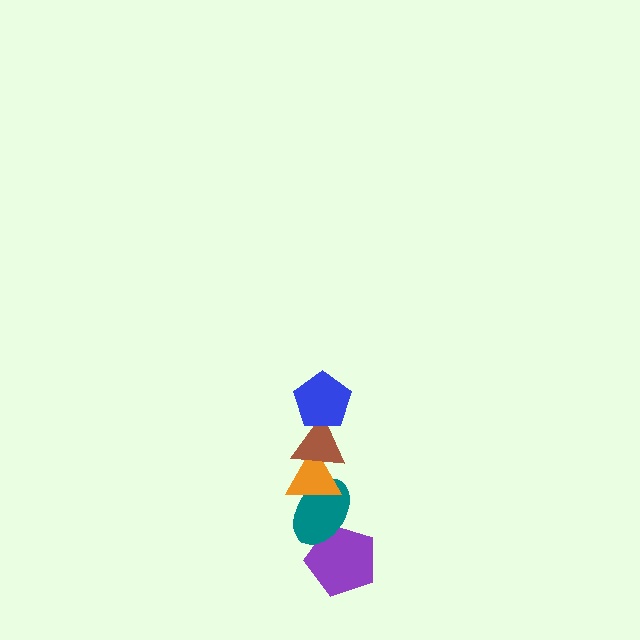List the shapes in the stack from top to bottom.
From top to bottom: the blue pentagon, the brown triangle, the orange triangle, the teal ellipse, the purple pentagon.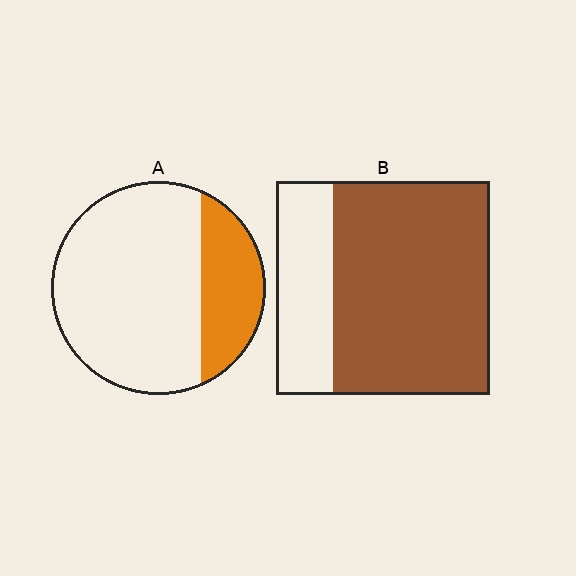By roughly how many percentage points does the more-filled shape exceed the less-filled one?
By roughly 50 percentage points (B over A).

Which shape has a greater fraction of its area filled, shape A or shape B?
Shape B.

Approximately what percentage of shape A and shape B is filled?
A is approximately 25% and B is approximately 75%.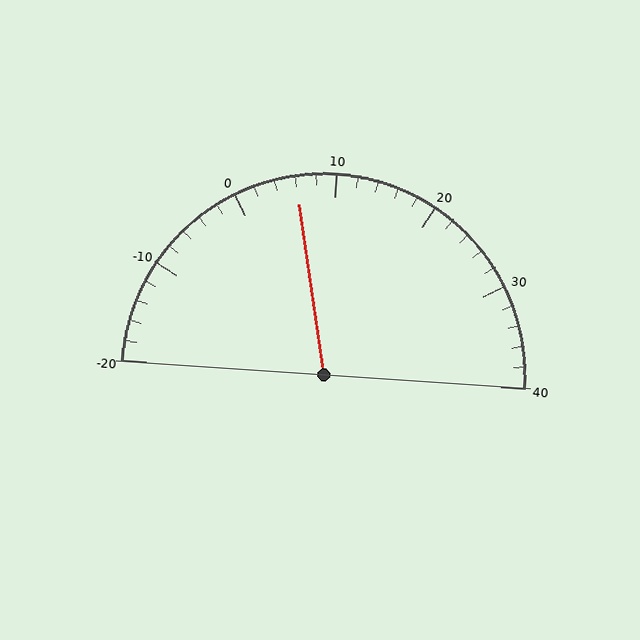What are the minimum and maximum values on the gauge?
The gauge ranges from -20 to 40.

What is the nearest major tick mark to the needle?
The nearest major tick mark is 10.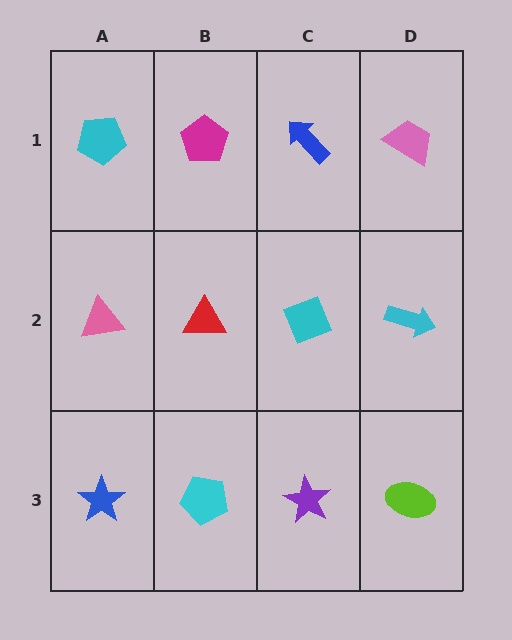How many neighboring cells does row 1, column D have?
2.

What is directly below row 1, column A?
A pink triangle.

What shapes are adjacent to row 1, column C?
A cyan diamond (row 2, column C), a magenta pentagon (row 1, column B), a pink trapezoid (row 1, column D).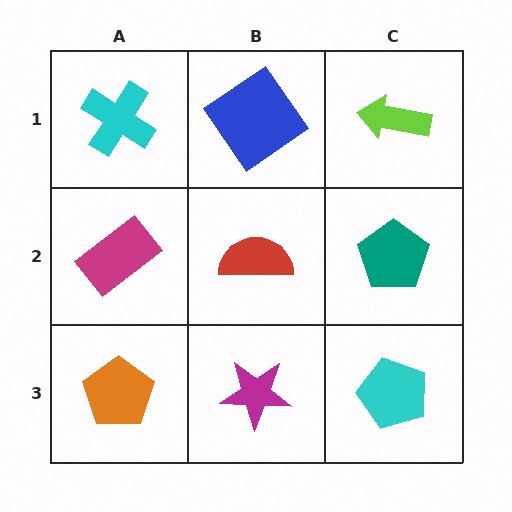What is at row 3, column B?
A magenta star.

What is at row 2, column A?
A magenta rectangle.